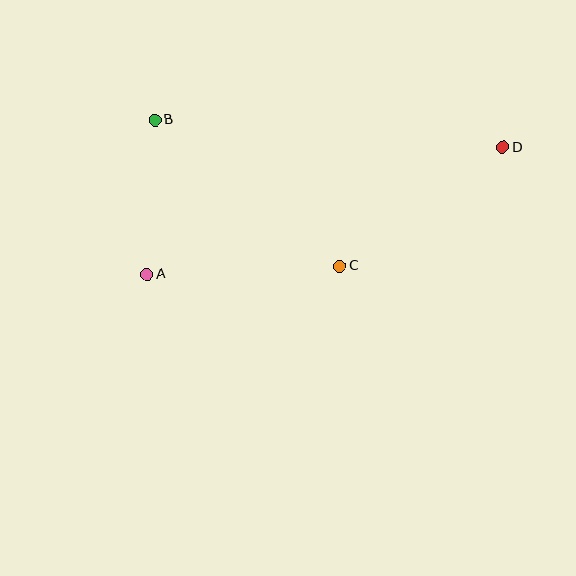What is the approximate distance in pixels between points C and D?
The distance between C and D is approximately 202 pixels.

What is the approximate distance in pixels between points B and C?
The distance between B and C is approximately 236 pixels.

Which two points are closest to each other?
Points A and B are closest to each other.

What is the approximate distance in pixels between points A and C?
The distance between A and C is approximately 193 pixels.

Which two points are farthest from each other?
Points A and D are farthest from each other.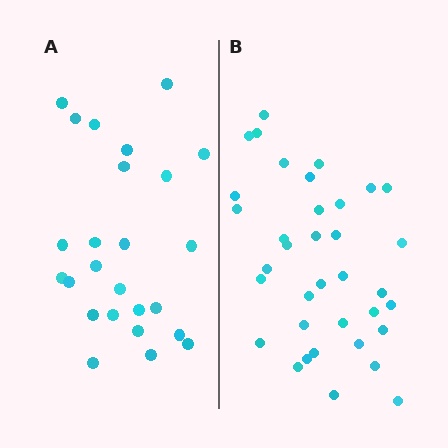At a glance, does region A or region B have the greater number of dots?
Region B (the right region) has more dots.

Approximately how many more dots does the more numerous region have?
Region B has roughly 12 or so more dots than region A.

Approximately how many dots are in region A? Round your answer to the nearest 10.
About 20 dots. (The exact count is 25, which rounds to 20.)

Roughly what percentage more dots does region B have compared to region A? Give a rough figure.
About 45% more.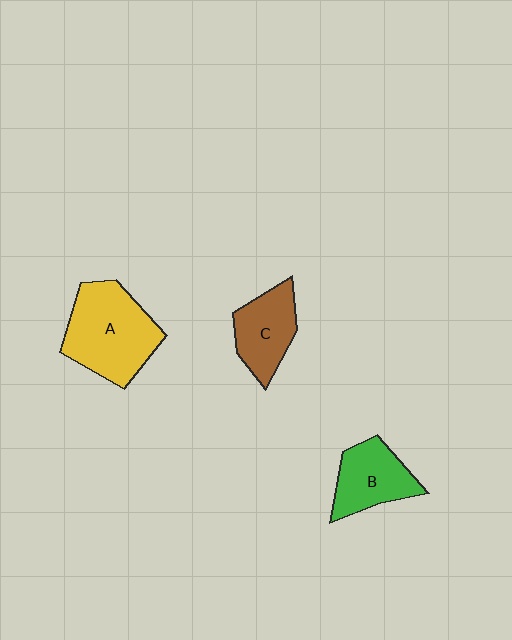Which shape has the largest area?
Shape A (yellow).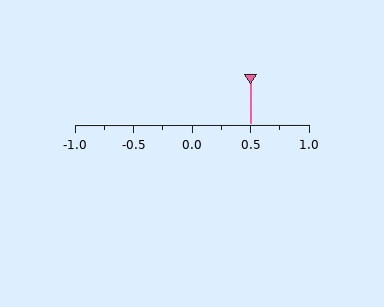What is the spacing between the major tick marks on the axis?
The major ticks are spaced 0.5 apart.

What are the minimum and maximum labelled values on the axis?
The axis runs from -1.0 to 1.0.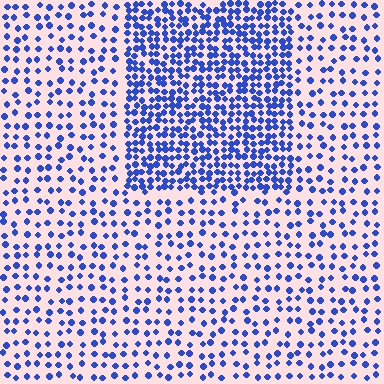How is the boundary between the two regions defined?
The boundary is defined by a change in element density (approximately 2.2x ratio). All elements are the same color, size, and shape.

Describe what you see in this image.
The image contains small blue elements arranged at two different densities. A rectangle-shaped region is visible where the elements are more densely packed than the surrounding area.